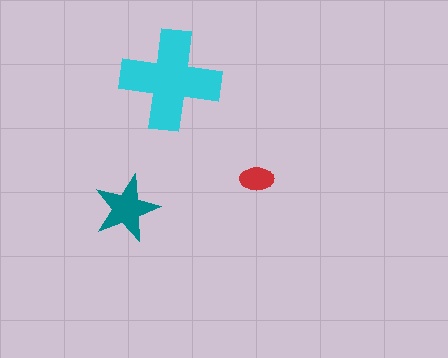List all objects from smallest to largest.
The red ellipse, the teal star, the cyan cross.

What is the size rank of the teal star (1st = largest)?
2nd.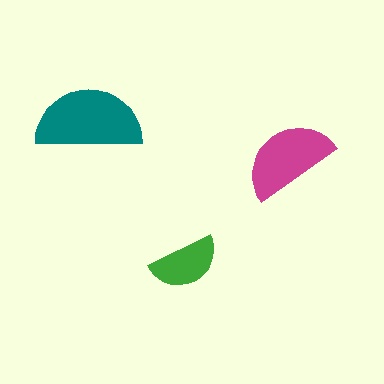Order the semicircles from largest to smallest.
the teal one, the magenta one, the green one.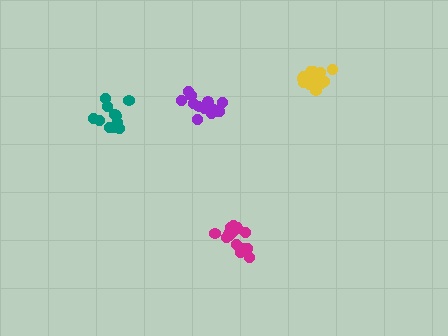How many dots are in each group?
Group 1: 16 dots, Group 2: 11 dots, Group 3: 14 dots, Group 4: 15 dots (56 total).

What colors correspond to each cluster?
The clusters are colored: magenta, teal, purple, yellow.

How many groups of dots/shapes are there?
There are 4 groups.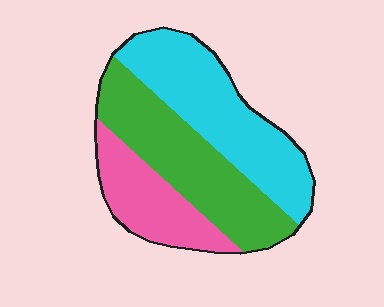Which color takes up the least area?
Pink, at roughly 20%.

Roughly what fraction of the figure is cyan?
Cyan covers roughly 40% of the figure.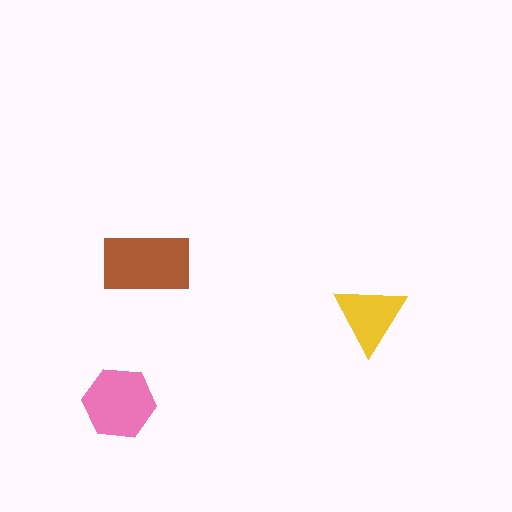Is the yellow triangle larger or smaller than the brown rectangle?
Smaller.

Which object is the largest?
The brown rectangle.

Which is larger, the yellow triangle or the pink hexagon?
The pink hexagon.